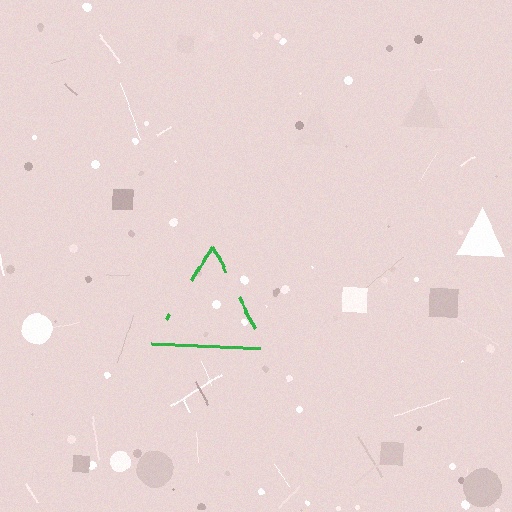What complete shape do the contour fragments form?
The contour fragments form a triangle.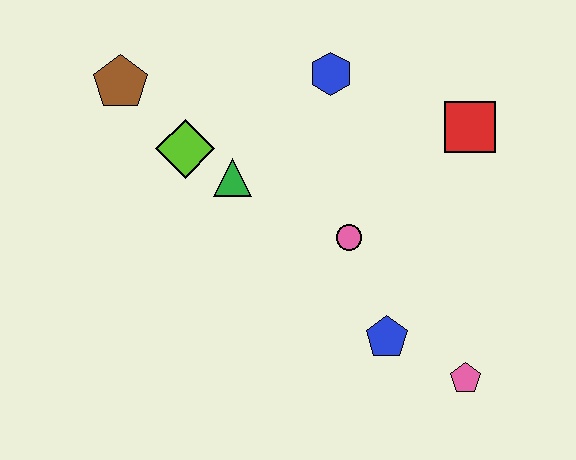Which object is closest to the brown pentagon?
The lime diamond is closest to the brown pentagon.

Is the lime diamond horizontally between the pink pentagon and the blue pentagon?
No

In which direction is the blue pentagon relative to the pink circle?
The blue pentagon is below the pink circle.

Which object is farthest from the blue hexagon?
The pink pentagon is farthest from the blue hexagon.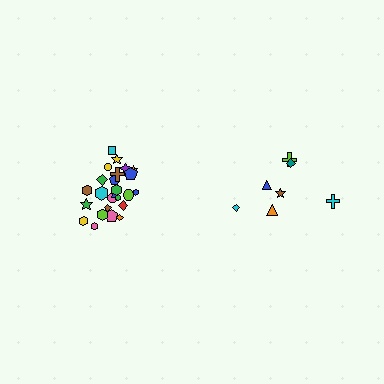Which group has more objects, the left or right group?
The left group.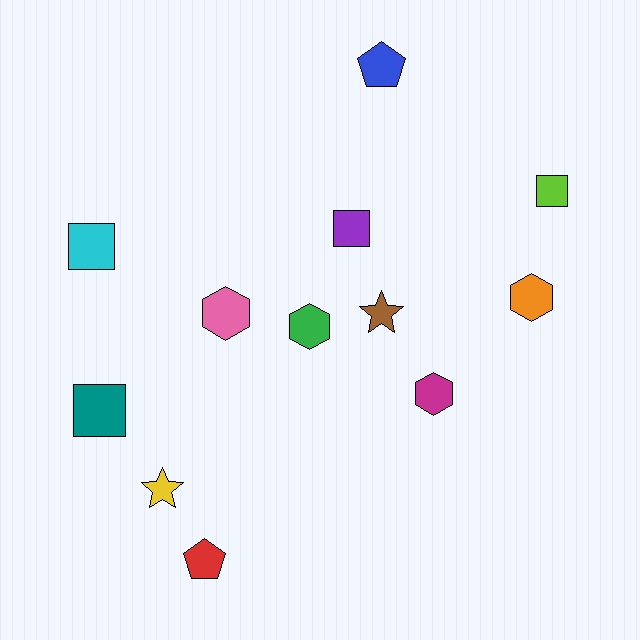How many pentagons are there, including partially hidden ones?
There are 2 pentagons.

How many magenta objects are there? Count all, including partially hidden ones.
There is 1 magenta object.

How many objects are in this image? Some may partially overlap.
There are 12 objects.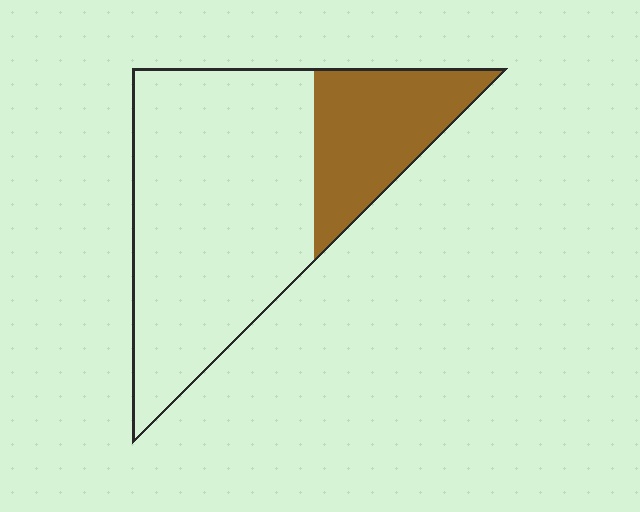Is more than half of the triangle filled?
No.